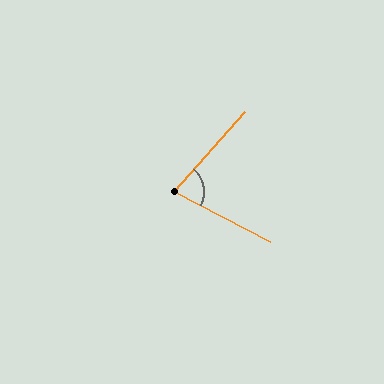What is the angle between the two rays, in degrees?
Approximately 76 degrees.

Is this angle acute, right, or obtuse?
It is acute.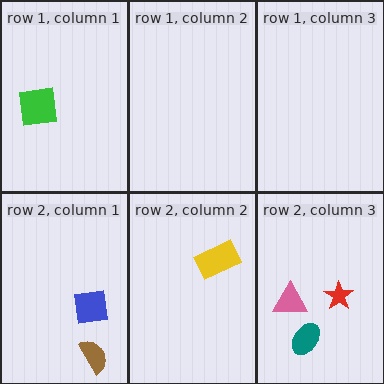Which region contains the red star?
The row 2, column 3 region.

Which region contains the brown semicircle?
The row 2, column 1 region.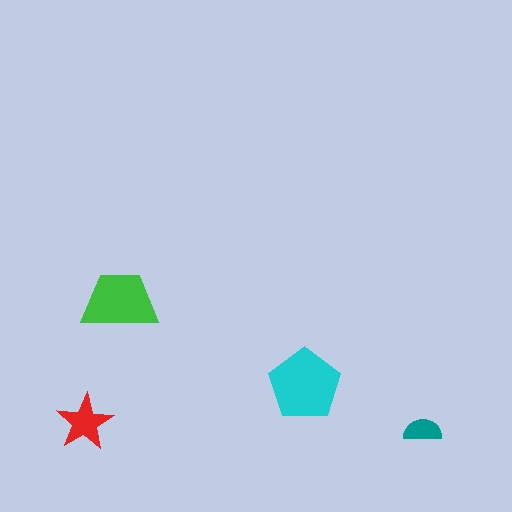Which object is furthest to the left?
The red star is leftmost.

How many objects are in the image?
There are 4 objects in the image.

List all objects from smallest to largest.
The teal semicircle, the red star, the green trapezoid, the cyan pentagon.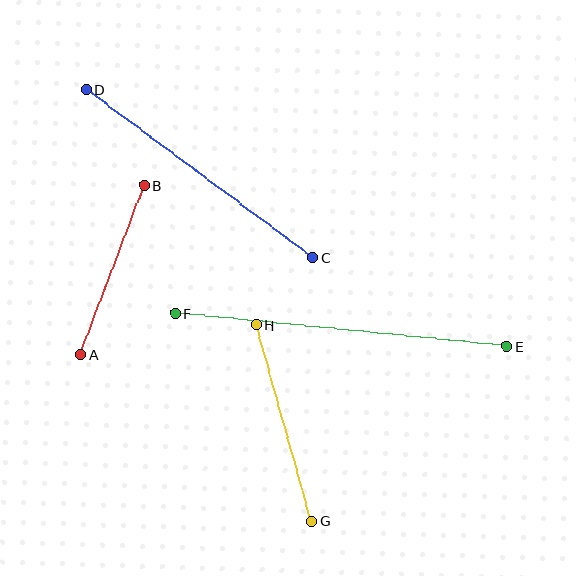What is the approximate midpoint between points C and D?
The midpoint is at approximately (200, 174) pixels.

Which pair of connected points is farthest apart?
Points E and F are farthest apart.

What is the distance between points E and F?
The distance is approximately 333 pixels.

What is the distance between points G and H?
The distance is approximately 204 pixels.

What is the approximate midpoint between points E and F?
The midpoint is at approximately (341, 330) pixels.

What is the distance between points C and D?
The distance is approximately 282 pixels.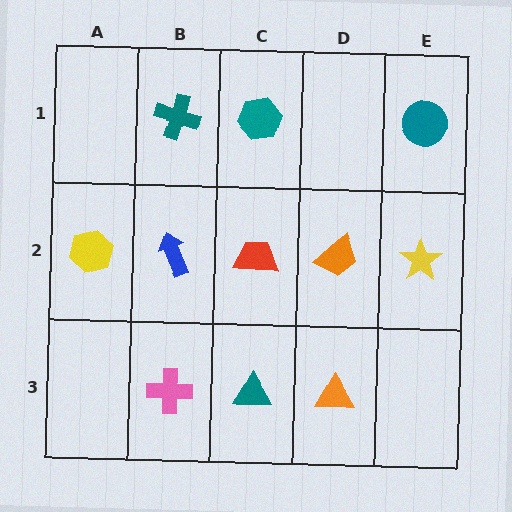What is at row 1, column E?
A teal circle.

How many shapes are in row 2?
5 shapes.